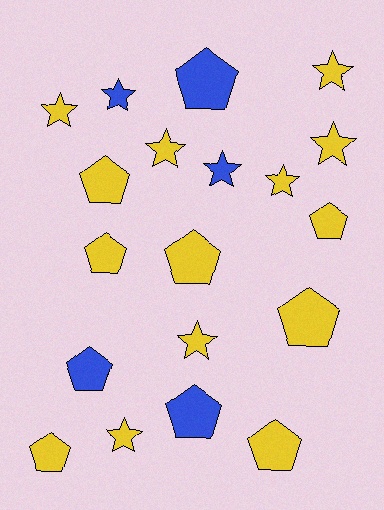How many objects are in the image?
There are 19 objects.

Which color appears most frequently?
Yellow, with 14 objects.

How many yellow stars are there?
There are 7 yellow stars.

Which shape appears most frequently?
Pentagon, with 10 objects.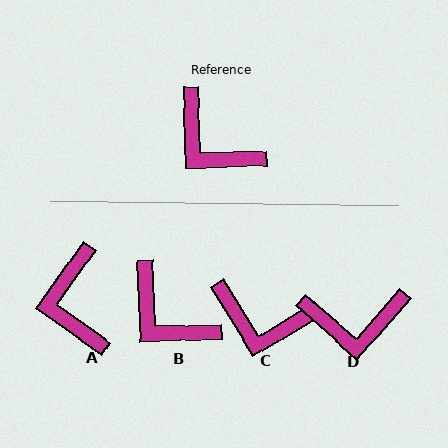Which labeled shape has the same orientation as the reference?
B.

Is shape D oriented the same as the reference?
No, it is off by about 47 degrees.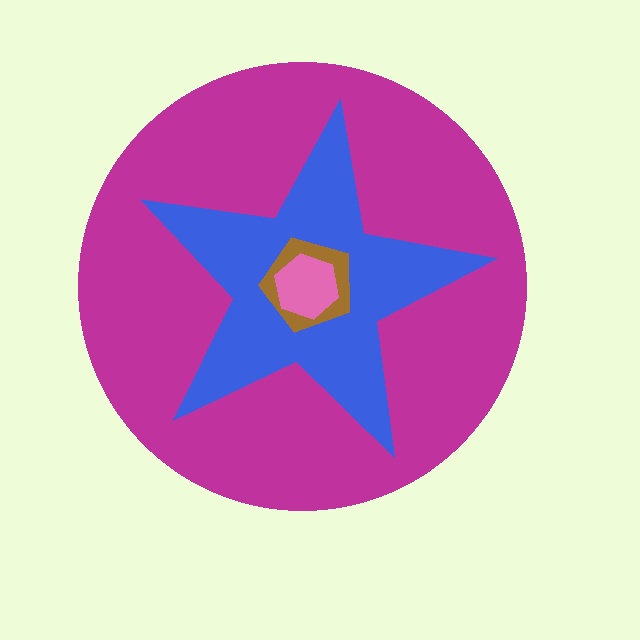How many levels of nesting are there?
4.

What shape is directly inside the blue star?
The brown pentagon.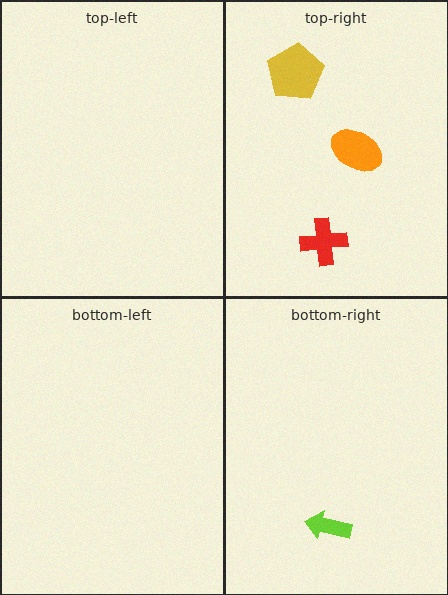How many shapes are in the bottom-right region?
1.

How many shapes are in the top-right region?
3.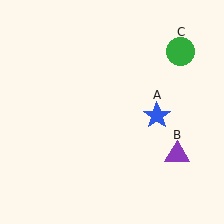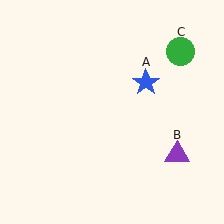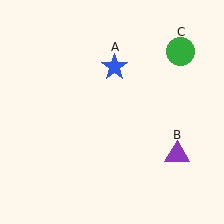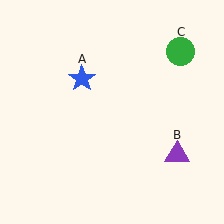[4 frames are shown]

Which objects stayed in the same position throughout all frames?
Purple triangle (object B) and green circle (object C) remained stationary.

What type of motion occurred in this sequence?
The blue star (object A) rotated counterclockwise around the center of the scene.